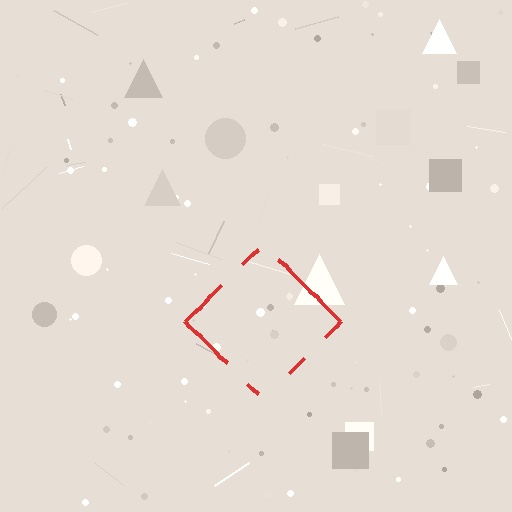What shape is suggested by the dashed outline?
The dashed outline suggests a diamond.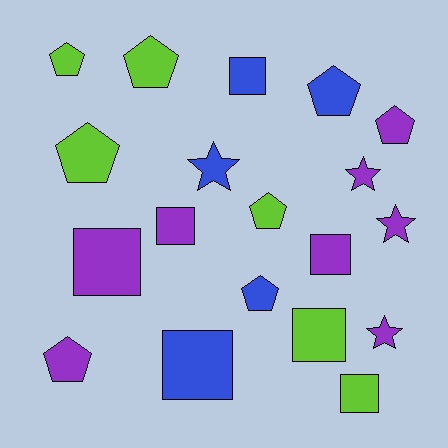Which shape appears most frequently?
Pentagon, with 8 objects.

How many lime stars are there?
There are no lime stars.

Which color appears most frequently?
Purple, with 8 objects.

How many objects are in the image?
There are 19 objects.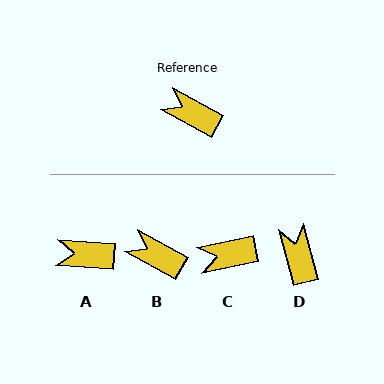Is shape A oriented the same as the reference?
No, it is off by about 25 degrees.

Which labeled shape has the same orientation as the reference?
B.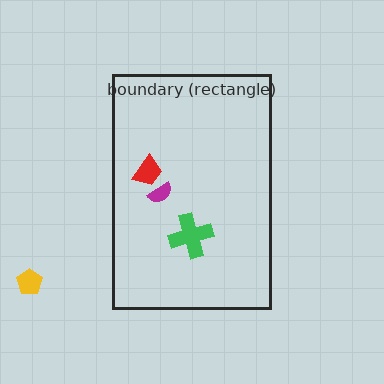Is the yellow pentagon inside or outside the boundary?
Outside.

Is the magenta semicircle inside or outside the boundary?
Inside.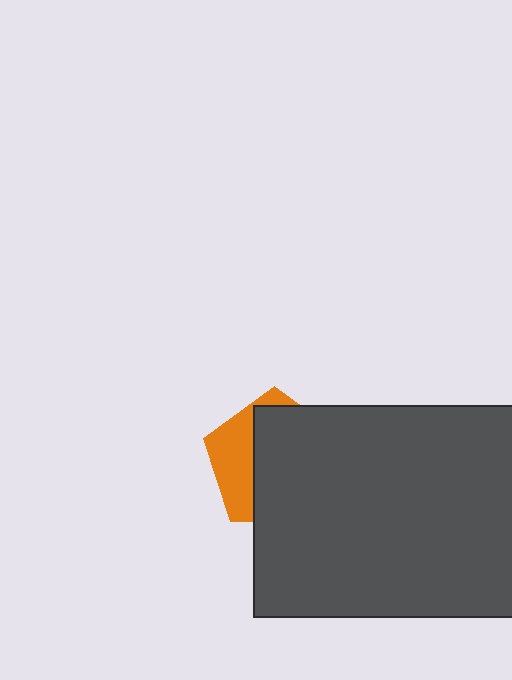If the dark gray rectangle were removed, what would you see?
You would see the complete orange pentagon.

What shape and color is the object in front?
The object in front is a dark gray rectangle.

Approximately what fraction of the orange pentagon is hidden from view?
Roughly 66% of the orange pentagon is hidden behind the dark gray rectangle.